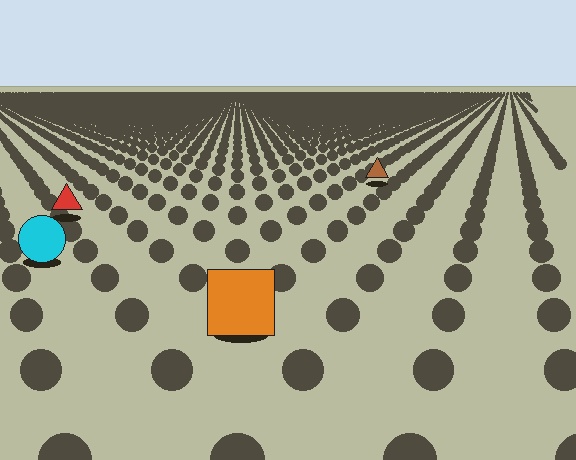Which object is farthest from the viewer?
The brown triangle is farthest from the viewer. It appears smaller and the ground texture around it is denser.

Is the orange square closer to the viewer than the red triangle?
Yes. The orange square is closer — you can tell from the texture gradient: the ground texture is coarser near it.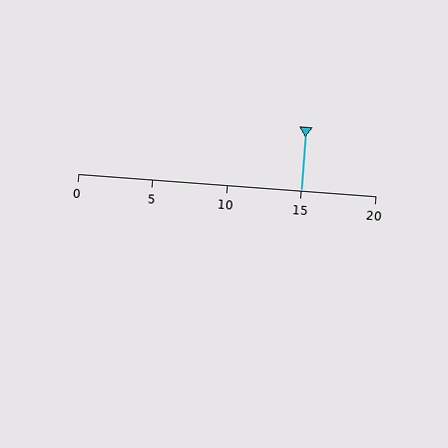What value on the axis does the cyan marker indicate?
The marker indicates approximately 15.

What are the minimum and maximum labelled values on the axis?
The axis runs from 0 to 20.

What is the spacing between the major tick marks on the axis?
The major ticks are spaced 5 apart.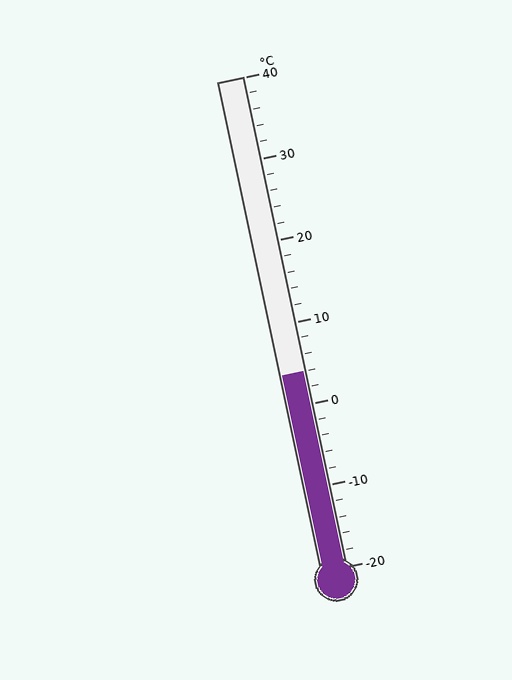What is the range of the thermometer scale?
The thermometer scale ranges from -20°C to 40°C.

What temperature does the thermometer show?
The thermometer shows approximately 4°C.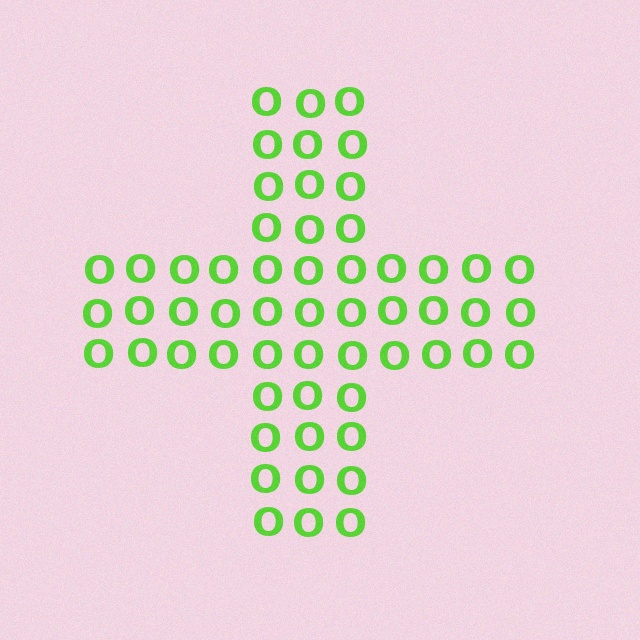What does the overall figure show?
The overall figure shows a cross.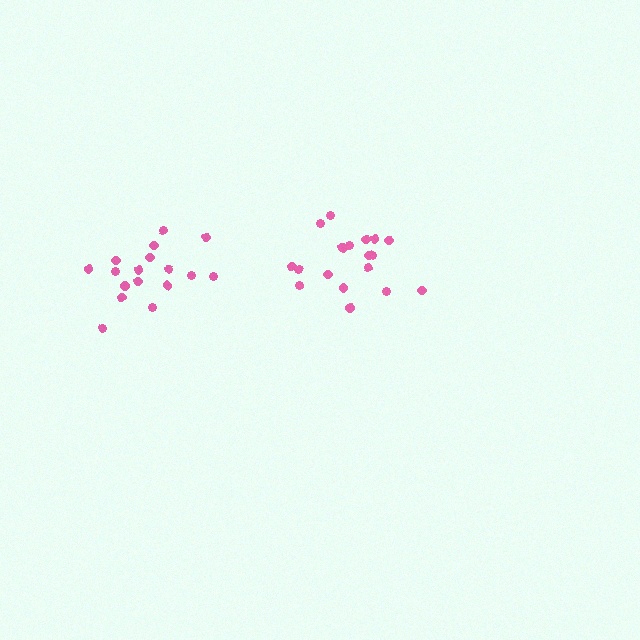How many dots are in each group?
Group 1: 19 dots, Group 2: 17 dots (36 total).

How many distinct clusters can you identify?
There are 2 distinct clusters.